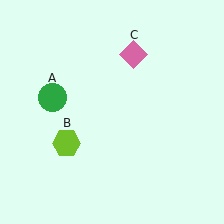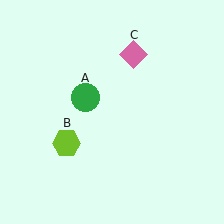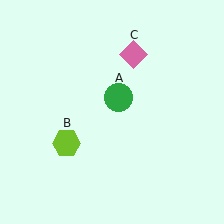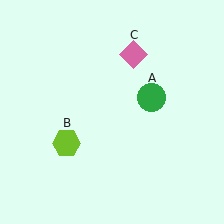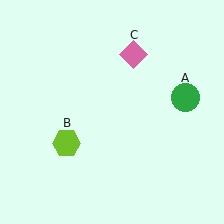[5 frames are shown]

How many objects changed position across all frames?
1 object changed position: green circle (object A).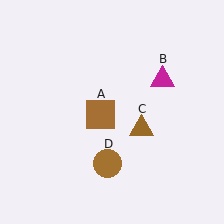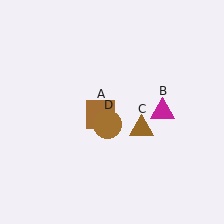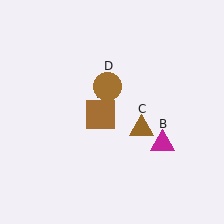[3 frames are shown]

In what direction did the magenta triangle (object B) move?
The magenta triangle (object B) moved down.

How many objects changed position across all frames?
2 objects changed position: magenta triangle (object B), brown circle (object D).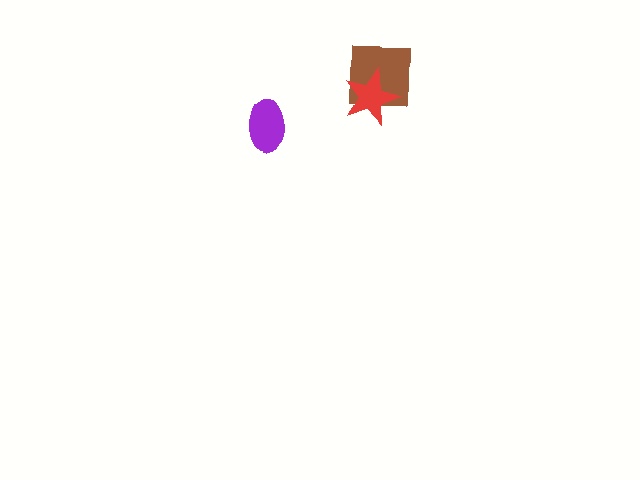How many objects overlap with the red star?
1 object overlaps with the red star.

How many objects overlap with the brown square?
1 object overlaps with the brown square.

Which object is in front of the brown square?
The red star is in front of the brown square.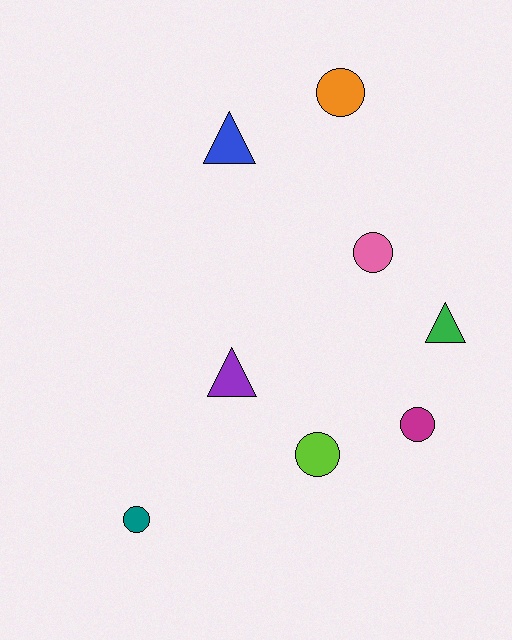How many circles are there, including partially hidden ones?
There are 5 circles.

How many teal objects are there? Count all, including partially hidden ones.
There is 1 teal object.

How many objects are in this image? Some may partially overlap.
There are 8 objects.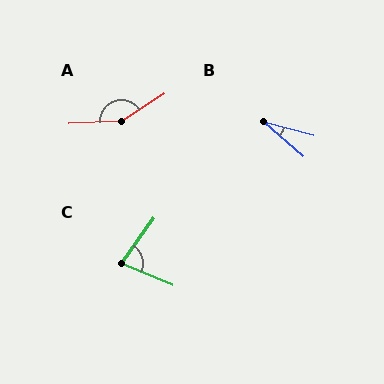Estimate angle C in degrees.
Approximately 78 degrees.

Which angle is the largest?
A, at approximately 150 degrees.